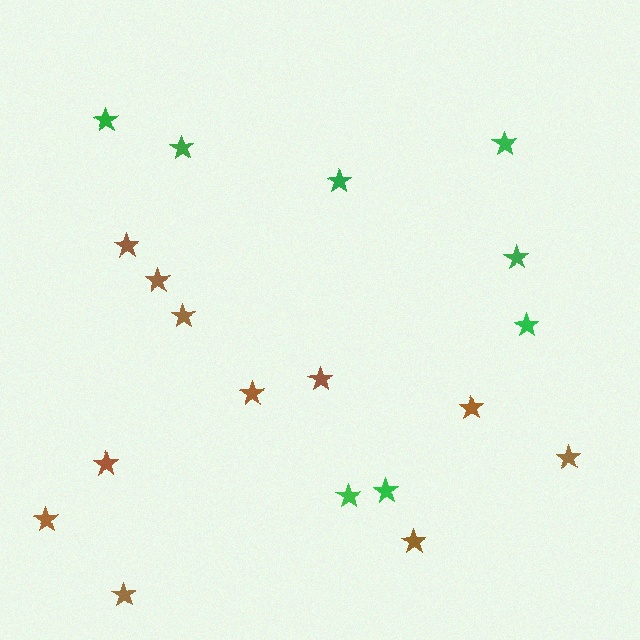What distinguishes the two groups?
There are 2 groups: one group of green stars (8) and one group of brown stars (11).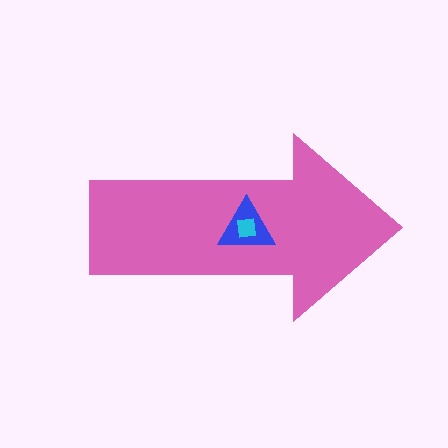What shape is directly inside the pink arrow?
The blue triangle.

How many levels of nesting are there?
3.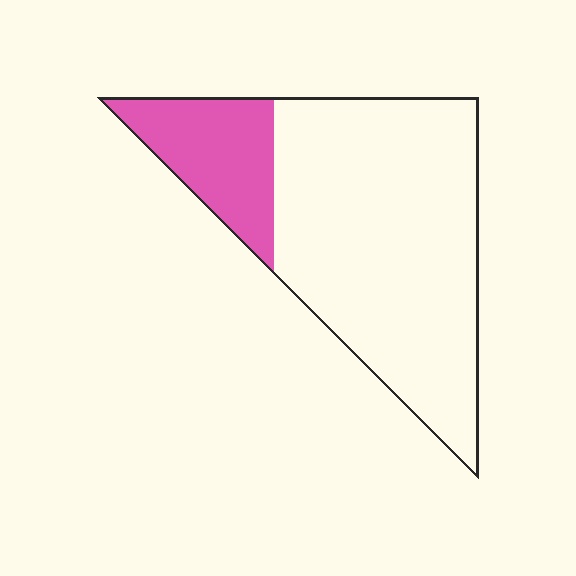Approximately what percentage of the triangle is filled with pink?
Approximately 20%.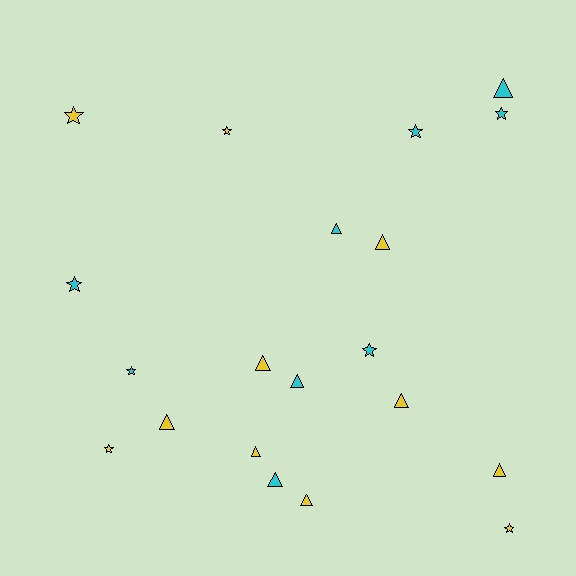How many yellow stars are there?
There are 4 yellow stars.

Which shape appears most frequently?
Triangle, with 11 objects.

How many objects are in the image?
There are 20 objects.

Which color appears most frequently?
Yellow, with 11 objects.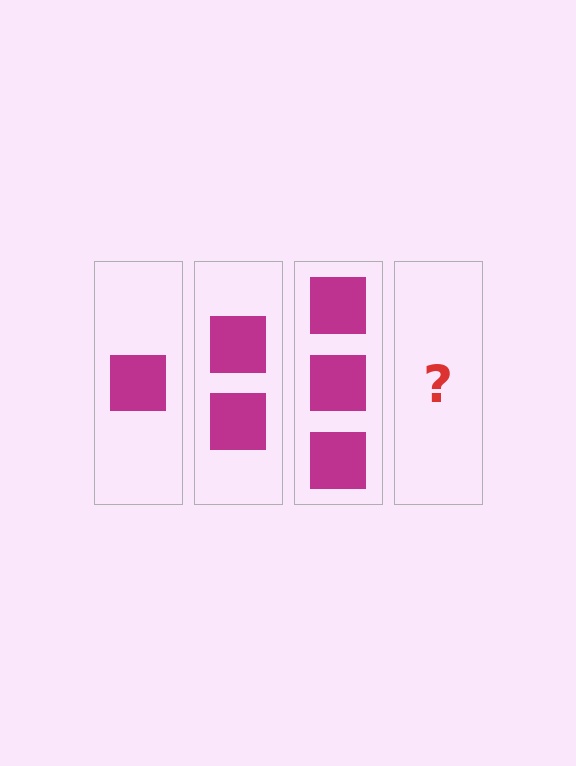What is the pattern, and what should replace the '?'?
The pattern is that each step adds one more square. The '?' should be 4 squares.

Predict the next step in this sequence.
The next step is 4 squares.